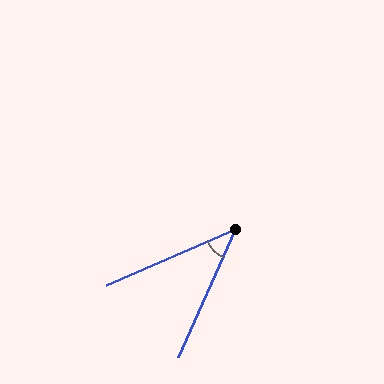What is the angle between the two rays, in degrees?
Approximately 42 degrees.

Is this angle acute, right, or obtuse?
It is acute.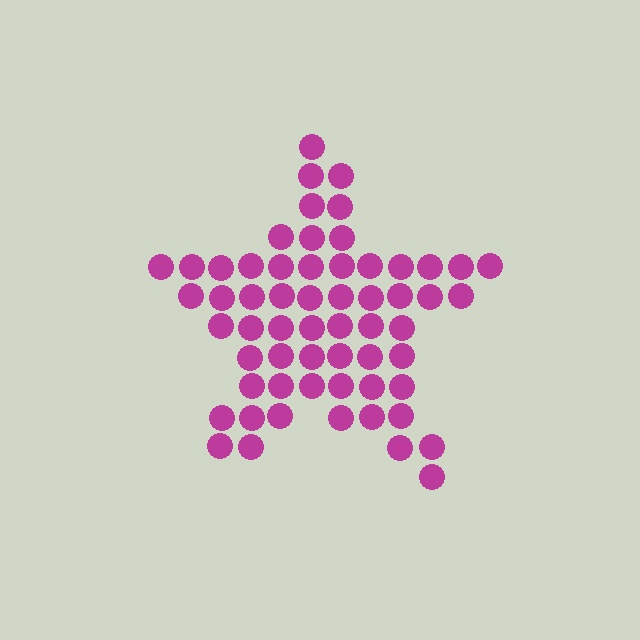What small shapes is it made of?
It is made of small circles.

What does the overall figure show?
The overall figure shows a star.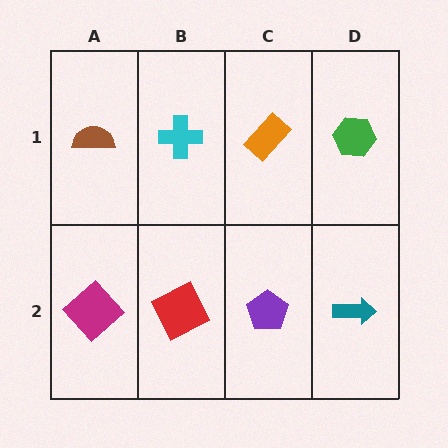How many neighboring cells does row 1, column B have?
3.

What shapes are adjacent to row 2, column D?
A green hexagon (row 1, column D), a purple pentagon (row 2, column C).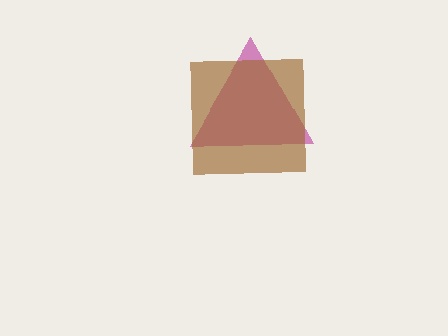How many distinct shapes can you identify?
There are 2 distinct shapes: a magenta triangle, a brown square.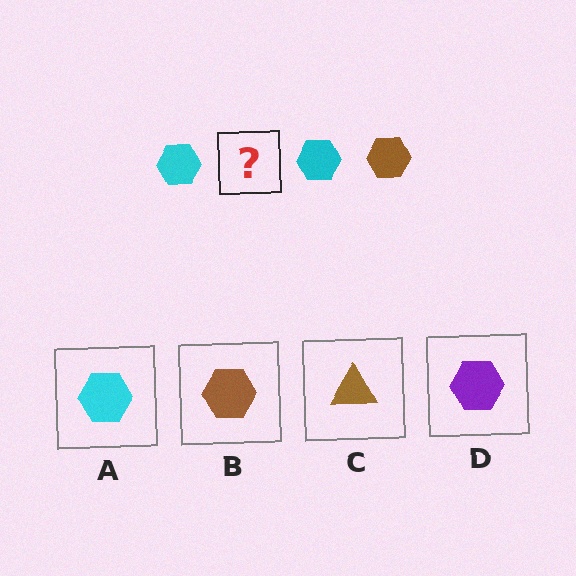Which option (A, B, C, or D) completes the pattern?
B.